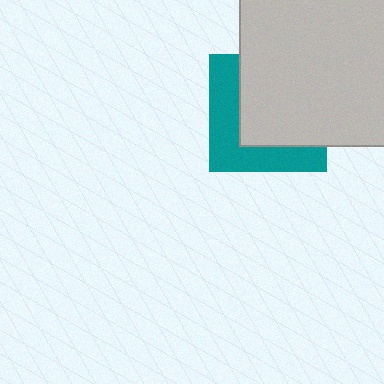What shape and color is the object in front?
The object in front is a light gray square.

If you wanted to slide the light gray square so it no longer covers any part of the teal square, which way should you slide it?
Slide it toward the upper-right — that is the most direct way to separate the two shapes.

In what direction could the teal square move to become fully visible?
The teal square could move toward the lower-left. That would shift it out from behind the light gray square entirely.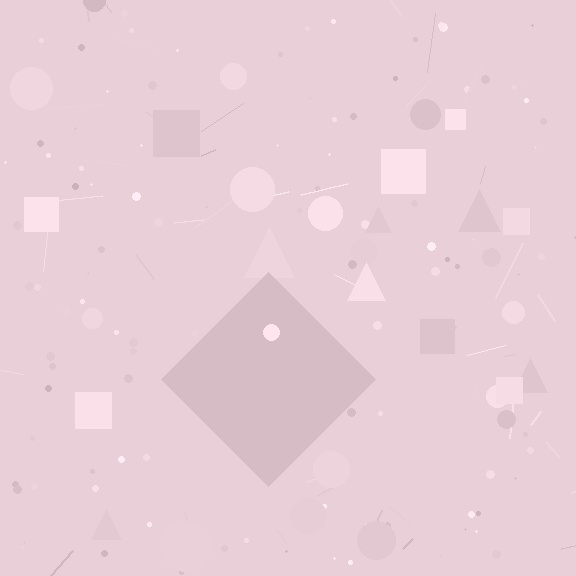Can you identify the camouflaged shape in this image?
The camouflaged shape is a diamond.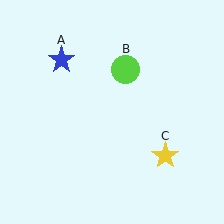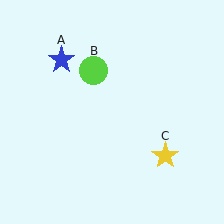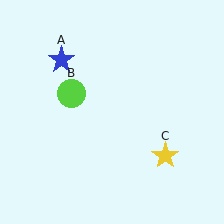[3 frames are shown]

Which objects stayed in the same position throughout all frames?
Blue star (object A) and yellow star (object C) remained stationary.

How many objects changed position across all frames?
1 object changed position: lime circle (object B).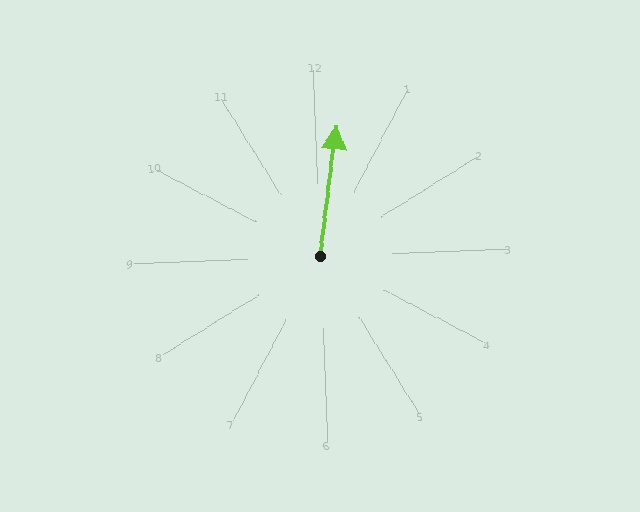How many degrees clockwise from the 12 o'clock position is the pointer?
Approximately 10 degrees.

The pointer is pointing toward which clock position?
Roughly 12 o'clock.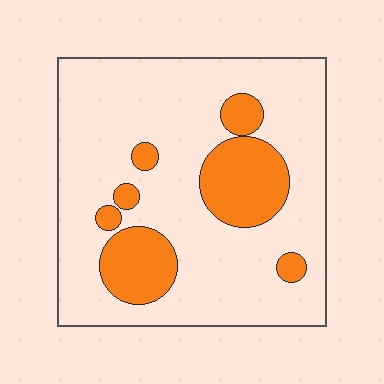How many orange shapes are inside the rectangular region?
7.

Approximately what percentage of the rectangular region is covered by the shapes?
Approximately 20%.